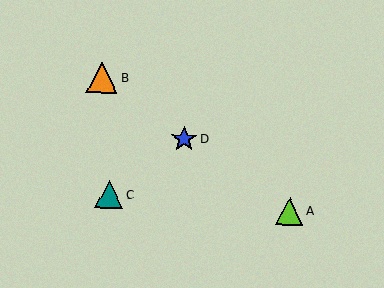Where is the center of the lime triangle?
The center of the lime triangle is at (289, 211).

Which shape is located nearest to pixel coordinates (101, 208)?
The teal triangle (labeled C) at (109, 195) is nearest to that location.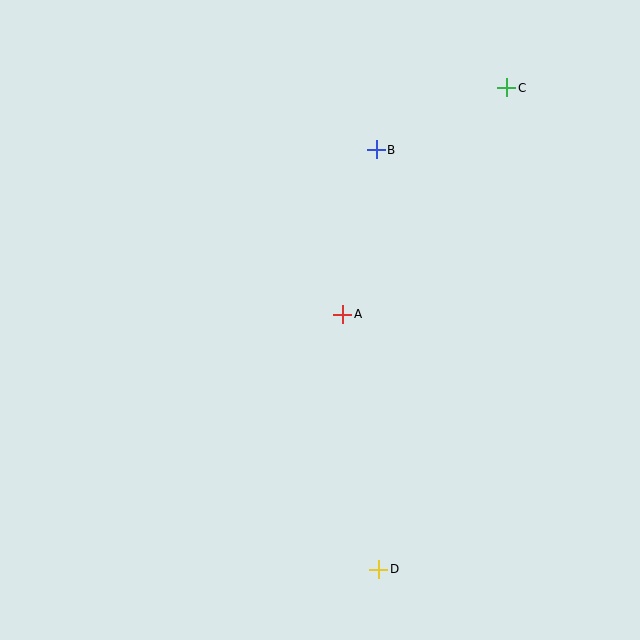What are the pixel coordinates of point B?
Point B is at (376, 150).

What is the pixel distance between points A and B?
The distance between A and B is 168 pixels.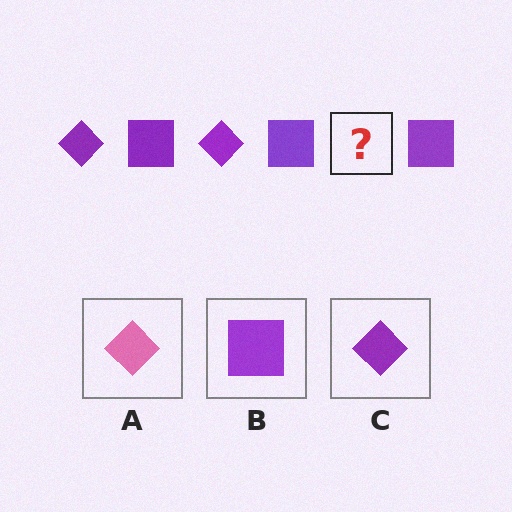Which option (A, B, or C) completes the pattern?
C.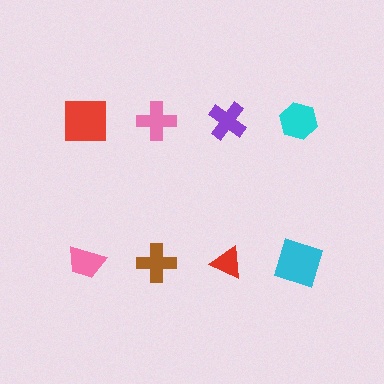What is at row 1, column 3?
A purple cross.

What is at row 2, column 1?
A pink trapezoid.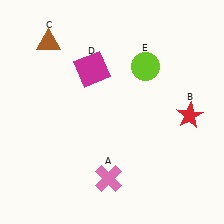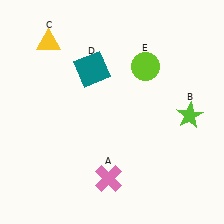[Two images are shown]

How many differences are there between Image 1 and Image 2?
There are 3 differences between the two images.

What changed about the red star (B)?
In Image 1, B is red. In Image 2, it changed to lime.